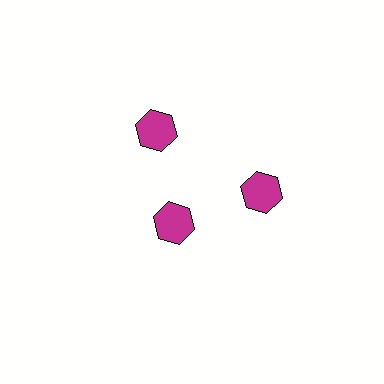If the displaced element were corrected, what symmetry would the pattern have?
It would have 3-fold rotational symmetry — the pattern would map onto itself every 120 degrees.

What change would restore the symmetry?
The symmetry would be restored by moving it outward, back onto the ring so that all 3 hexagons sit at equal angles and equal distance from the center.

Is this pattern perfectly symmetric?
No. The 3 magenta hexagons are arranged in a ring, but one element near the 7 o'clock position is pulled inward toward the center, breaking the 3-fold rotational symmetry.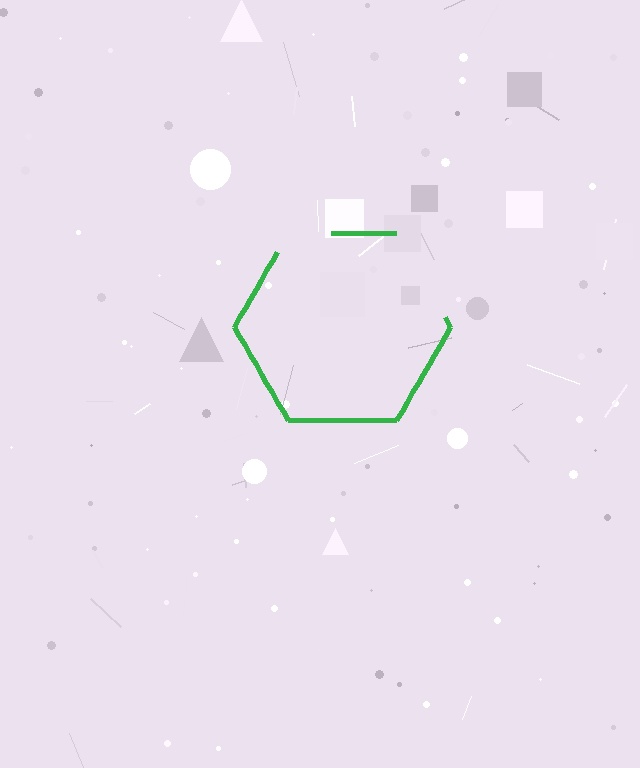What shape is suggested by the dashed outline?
The dashed outline suggests a hexagon.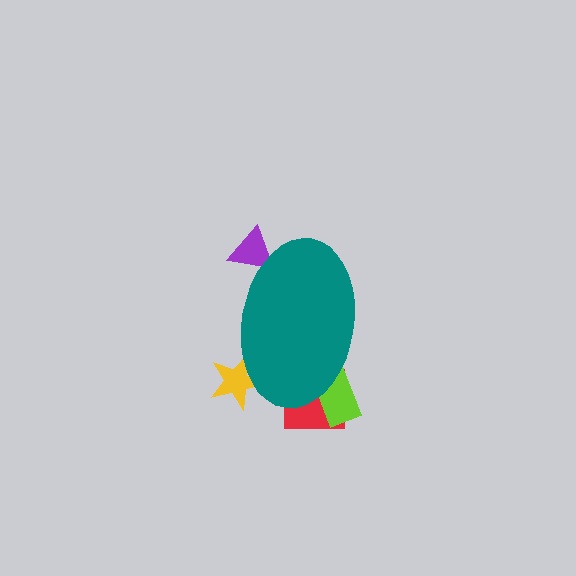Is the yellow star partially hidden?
Yes, the yellow star is partially hidden behind the teal ellipse.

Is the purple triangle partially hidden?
Yes, the purple triangle is partially hidden behind the teal ellipse.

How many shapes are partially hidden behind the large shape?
4 shapes are partially hidden.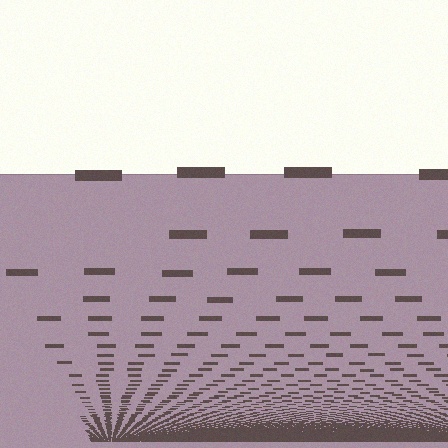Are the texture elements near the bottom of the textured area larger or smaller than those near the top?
Smaller. The gradient is inverted — elements near the bottom are smaller and denser.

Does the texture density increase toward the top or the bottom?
Density increases toward the bottom.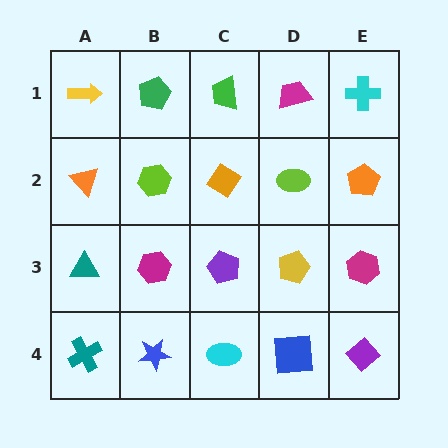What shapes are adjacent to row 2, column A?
A yellow arrow (row 1, column A), a teal triangle (row 3, column A), a lime hexagon (row 2, column B).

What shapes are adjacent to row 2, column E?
A cyan cross (row 1, column E), a magenta hexagon (row 3, column E), a lime ellipse (row 2, column D).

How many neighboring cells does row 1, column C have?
3.